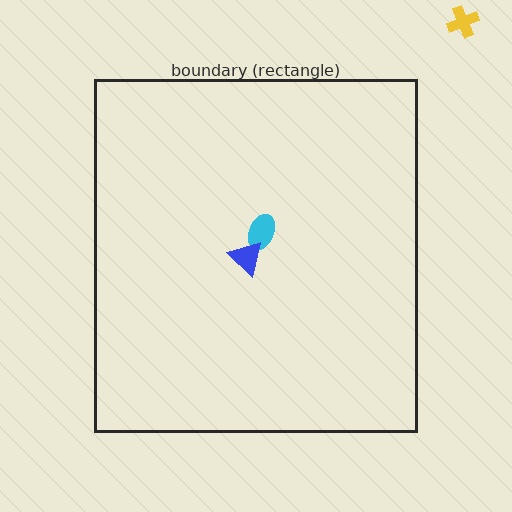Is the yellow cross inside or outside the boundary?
Outside.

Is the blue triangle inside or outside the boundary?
Inside.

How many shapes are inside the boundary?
2 inside, 1 outside.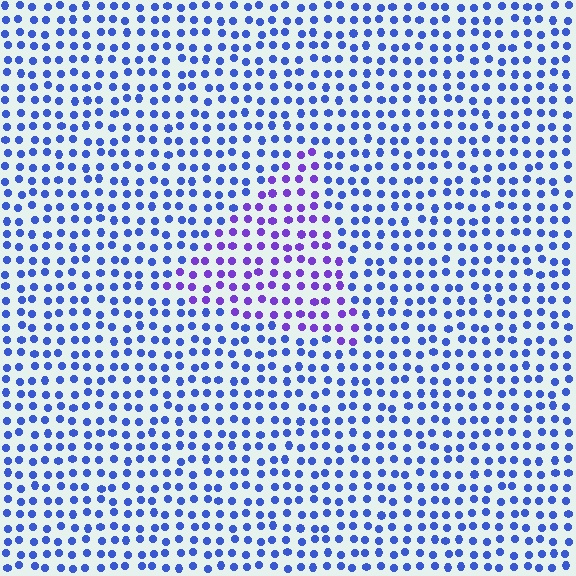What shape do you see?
I see a triangle.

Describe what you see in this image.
The image is filled with small blue elements in a uniform arrangement. A triangle-shaped region is visible where the elements are tinted to a slightly different hue, forming a subtle color boundary.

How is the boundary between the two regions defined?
The boundary is defined purely by a slight shift in hue (about 38 degrees). Spacing, size, and orientation are identical on both sides.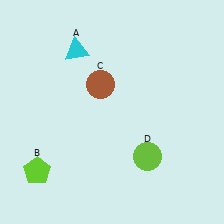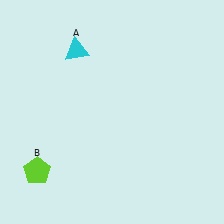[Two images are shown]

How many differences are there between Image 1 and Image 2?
There are 2 differences between the two images.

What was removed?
The lime circle (D), the brown circle (C) were removed in Image 2.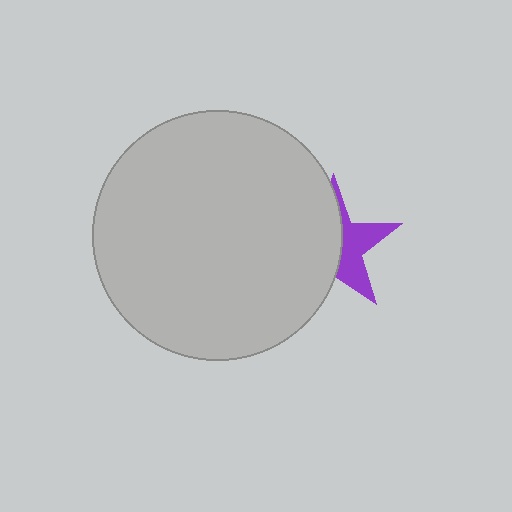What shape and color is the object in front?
The object in front is a light gray circle.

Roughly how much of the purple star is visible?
A small part of it is visible (roughly 41%).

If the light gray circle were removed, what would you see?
You would see the complete purple star.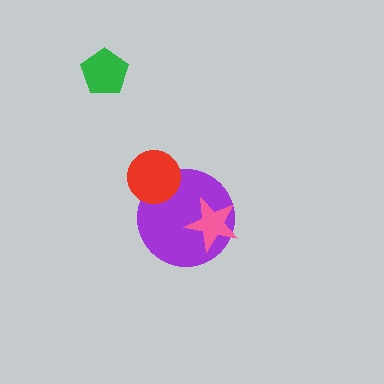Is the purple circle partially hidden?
Yes, it is partially covered by another shape.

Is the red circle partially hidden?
No, no other shape covers it.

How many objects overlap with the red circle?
1 object overlaps with the red circle.